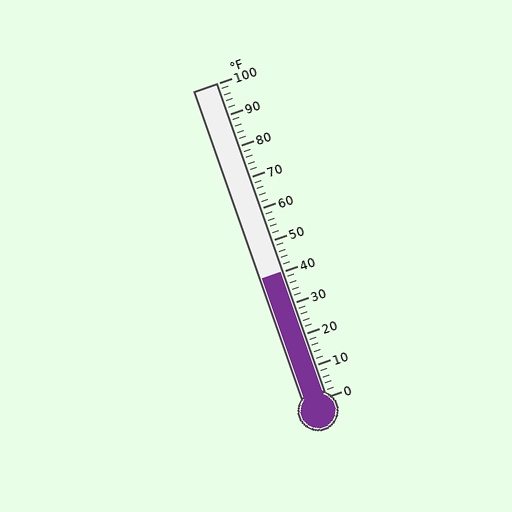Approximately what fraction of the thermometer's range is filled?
The thermometer is filled to approximately 40% of its range.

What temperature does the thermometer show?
The thermometer shows approximately 40°F.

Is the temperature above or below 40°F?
The temperature is at 40°F.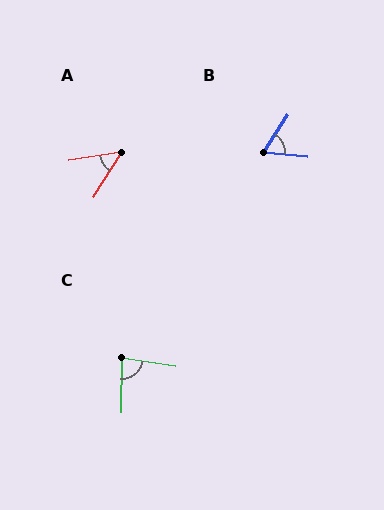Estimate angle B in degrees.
Approximately 61 degrees.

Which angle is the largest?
C, at approximately 83 degrees.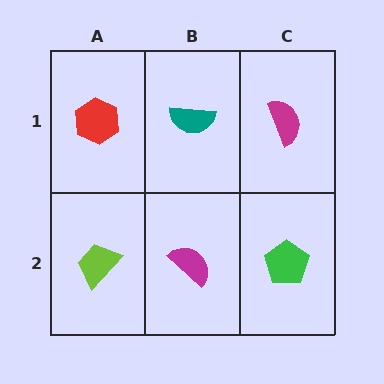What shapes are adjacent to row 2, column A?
A red hexagon (row 1, column A), a magenta semicircle (row 2, column B).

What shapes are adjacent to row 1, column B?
A magenta semicircle (row 2, column B), a red hexagon (row 1, column A), a magenta semicircle (row 1, column C).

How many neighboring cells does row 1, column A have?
2.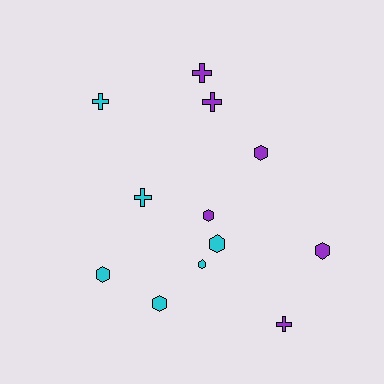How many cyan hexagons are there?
There are 4 cyan hexagons.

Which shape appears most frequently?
Hexagon, with 7 objects.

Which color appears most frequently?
Cyan, with 6 objects.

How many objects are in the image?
There are 12 objects.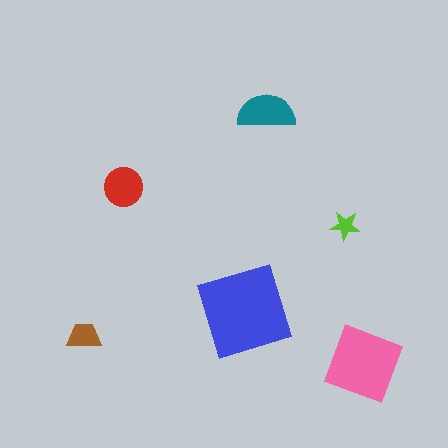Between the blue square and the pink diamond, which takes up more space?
The blue square.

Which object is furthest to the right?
The pink diamond is rightmost.